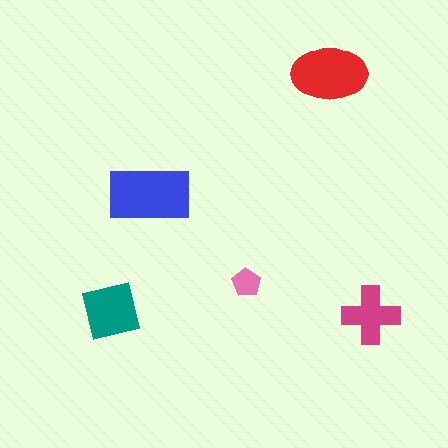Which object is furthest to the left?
The teal square is leftmost.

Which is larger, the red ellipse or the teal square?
The red ellipse.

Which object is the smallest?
The pink pentagon.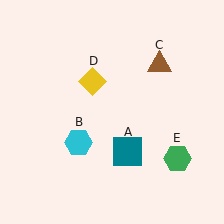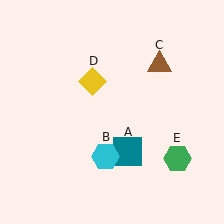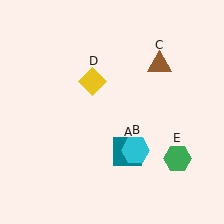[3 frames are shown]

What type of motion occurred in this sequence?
The cyan hexagon (object B) rotated counterclockwise around the center of the scene.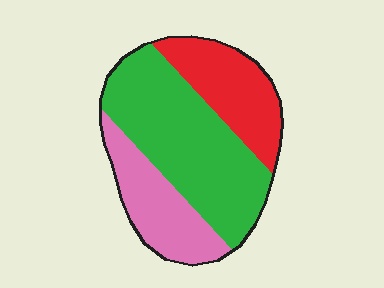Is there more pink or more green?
Green.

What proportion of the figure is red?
Red takes up about one quarter (1/4) of the figure.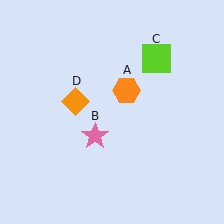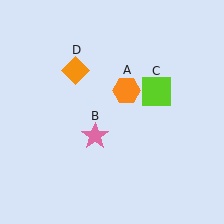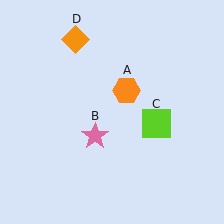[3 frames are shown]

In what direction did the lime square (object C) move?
The lime square (object C) moved down.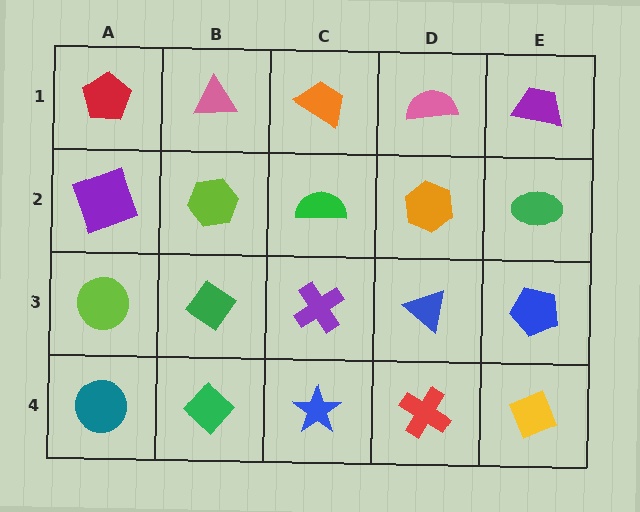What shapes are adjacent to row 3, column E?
A green ellipse (row 2, column E), a yellow diamond (row 4, column E), a blue triangle (row 3, column D).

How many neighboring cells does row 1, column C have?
3.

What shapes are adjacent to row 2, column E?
A purple trapezoid (row 1, column E), a blue pentagon (row 3, column E), an orange hexagon (row 2, column D).